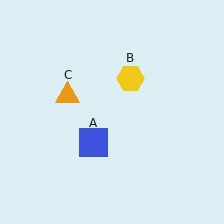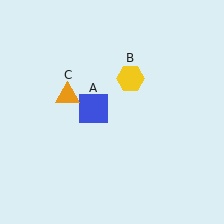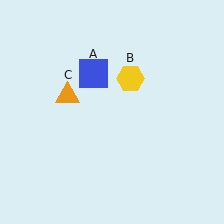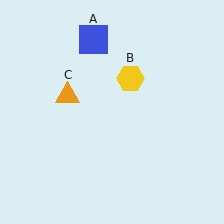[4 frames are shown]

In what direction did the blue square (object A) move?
The blue square (object A) moved up.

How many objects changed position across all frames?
1 object changed position: blue square (object A).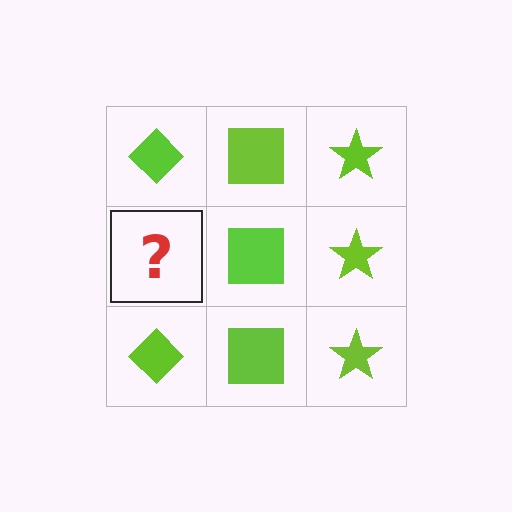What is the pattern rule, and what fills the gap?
The rule is that each column has a consistent shape. The gap should be filled with a lime diamond.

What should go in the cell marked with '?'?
The missing cell should contain a lime diamond.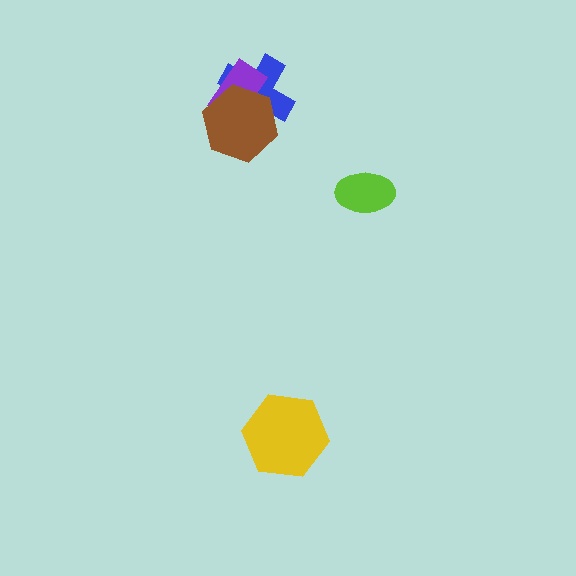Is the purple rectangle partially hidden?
Yes, it is partially covered by another shape.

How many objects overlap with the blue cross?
2 objects overlap with the blue cross.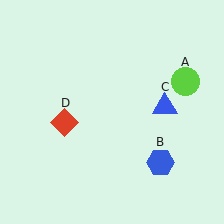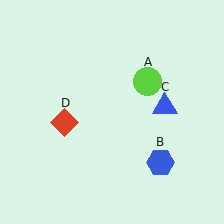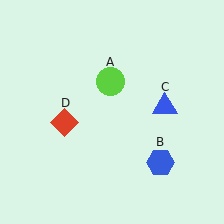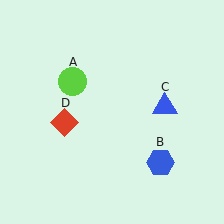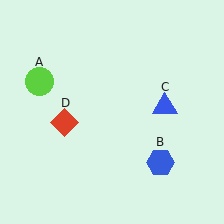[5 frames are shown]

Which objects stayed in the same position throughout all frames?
Blue hexagon (object B) and blue triangle (object C) and red diamond (object D) remained stationary.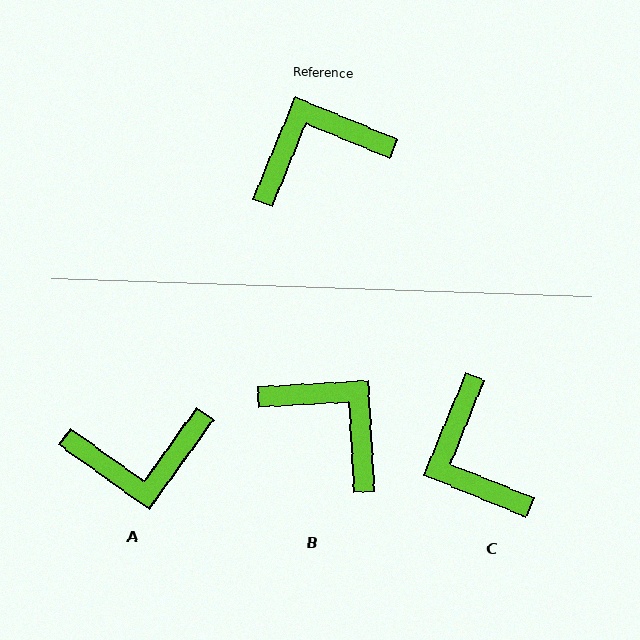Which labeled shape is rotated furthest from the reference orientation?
A, about 167 degrees away.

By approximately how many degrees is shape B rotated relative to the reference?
Approximately 64 degrees clockwise.